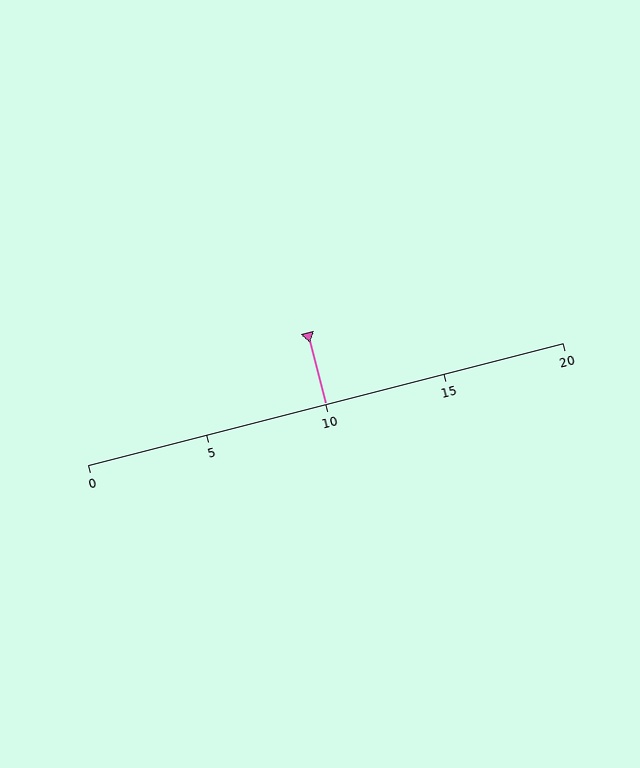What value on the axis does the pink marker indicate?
The marker indicates approximately 10.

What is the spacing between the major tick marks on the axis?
The major ticks are spaced 5 apart.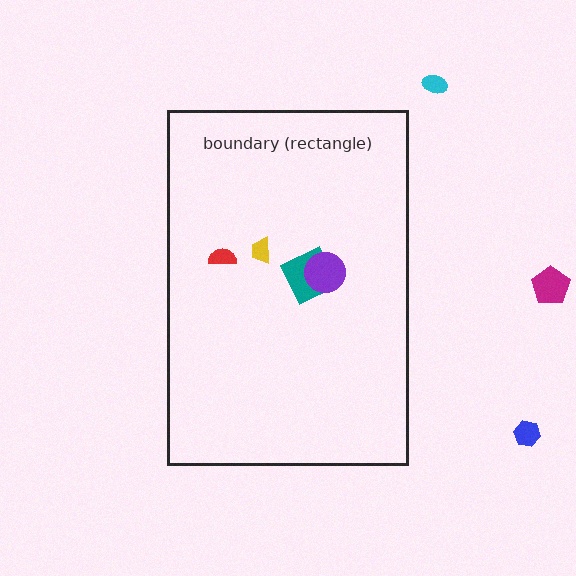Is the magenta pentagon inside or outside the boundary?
Outside.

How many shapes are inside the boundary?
4 inside, 3 outside.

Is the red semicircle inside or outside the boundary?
Inside.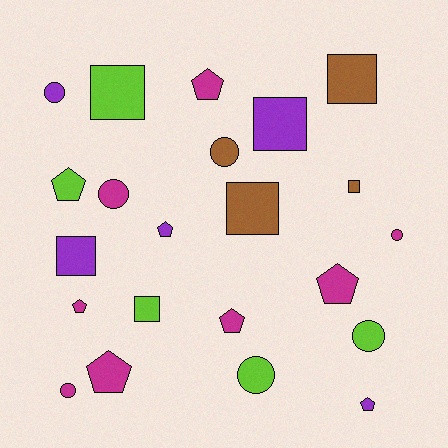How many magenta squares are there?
There are no magenta squares.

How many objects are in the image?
There are 22 objects.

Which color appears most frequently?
Magenta, with 8 objects.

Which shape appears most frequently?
Pentagon, with 8 objects.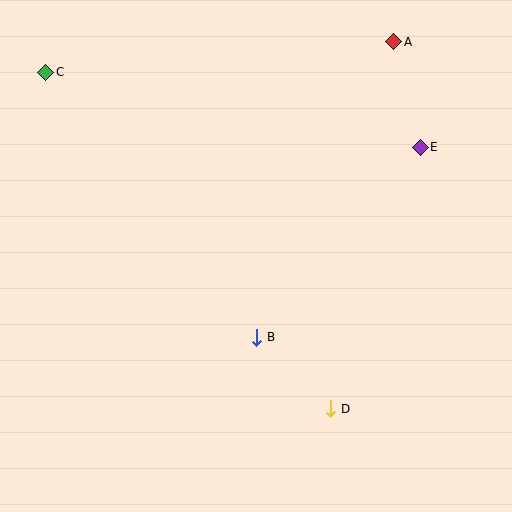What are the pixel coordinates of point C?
Point C is at (46, 72).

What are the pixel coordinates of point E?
Point E is at (420, 147).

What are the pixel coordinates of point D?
Point D is at (331, 409).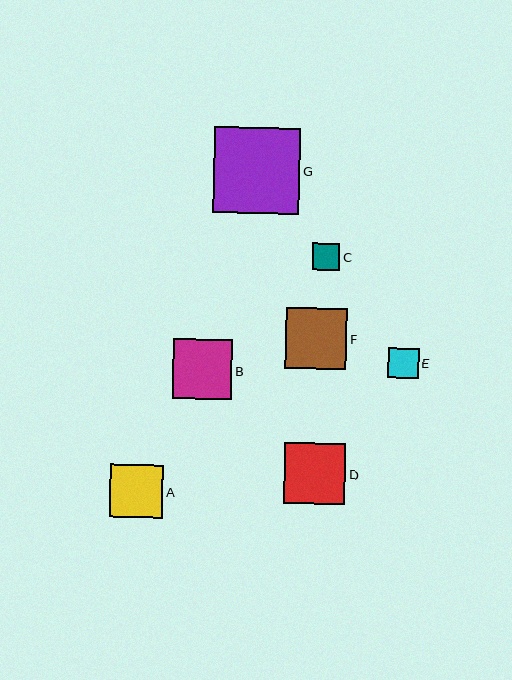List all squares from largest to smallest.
From largest to smallest: G, F, D, B, A, E, C.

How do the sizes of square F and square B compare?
Square F and square B are approximately the same size.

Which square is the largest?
Square G is the largest with a size of approximately 86 pixels.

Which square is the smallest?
Square C is the smallest with a size of approximately 27 pixels.